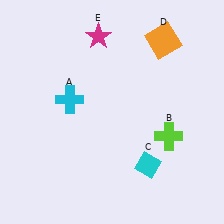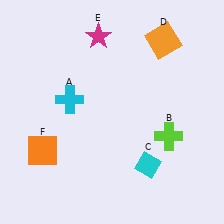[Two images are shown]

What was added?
An orange square (F) was added in Image 2.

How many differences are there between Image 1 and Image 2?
There is 1 difference between the two images.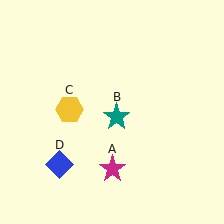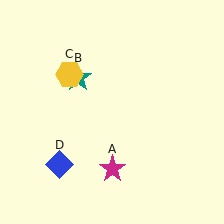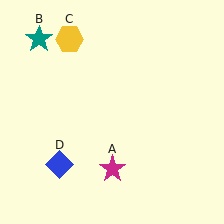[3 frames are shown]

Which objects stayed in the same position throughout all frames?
Magenta star (object A) and blue diamond (object D) remained stationary.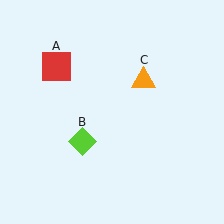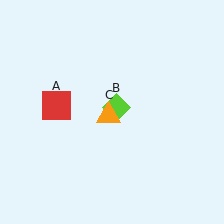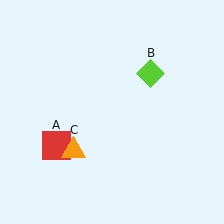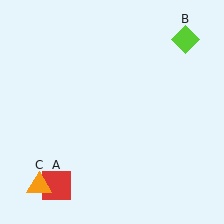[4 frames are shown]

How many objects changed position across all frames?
3 objects changed position: red square (object A), lime diamond (object B), orange triangle (object C).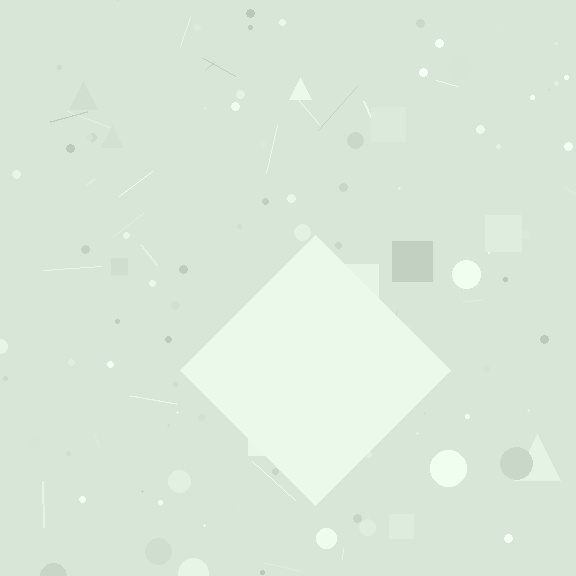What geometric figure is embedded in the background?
A diamond is embedded in the background.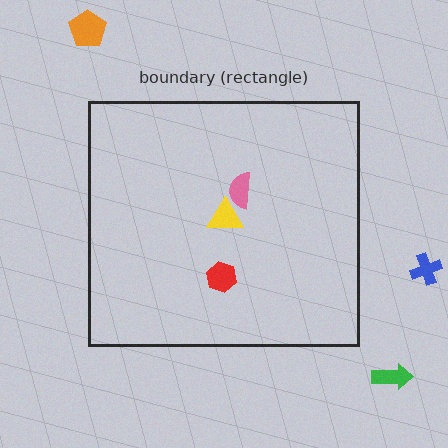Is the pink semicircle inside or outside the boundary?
Inside.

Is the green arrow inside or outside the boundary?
Outside.